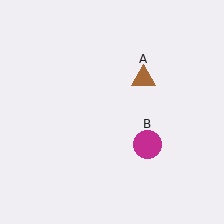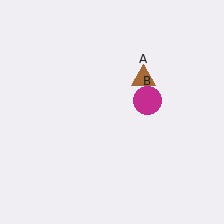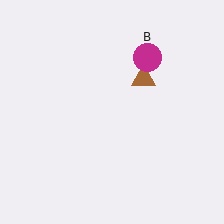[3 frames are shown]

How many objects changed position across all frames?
1 object changed position: magenta circle (object B).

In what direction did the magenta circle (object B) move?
The magenta circle (object B) moved up.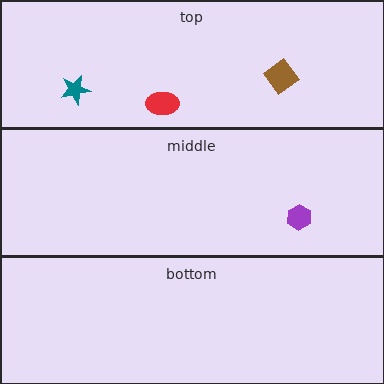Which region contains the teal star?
The top region.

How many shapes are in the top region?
3.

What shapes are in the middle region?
The purple hexagon.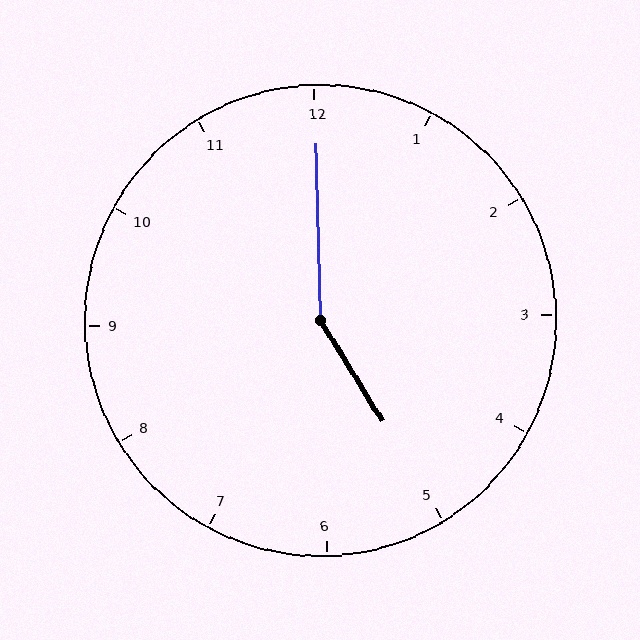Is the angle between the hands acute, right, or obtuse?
It is obtuse.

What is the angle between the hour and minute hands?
Approximately 150 degrees.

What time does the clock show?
5:00.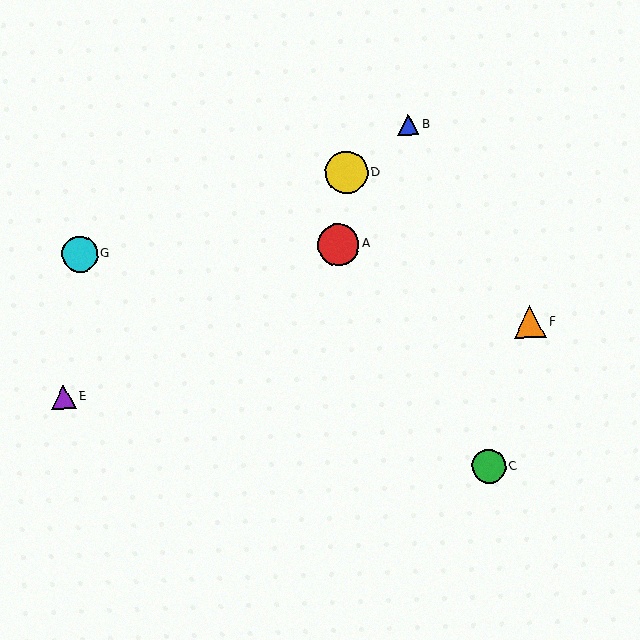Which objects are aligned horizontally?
Objects A, G are aligned horizontally.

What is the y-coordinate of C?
Object C is at y≈467.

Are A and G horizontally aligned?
Yes, both are at y≈245.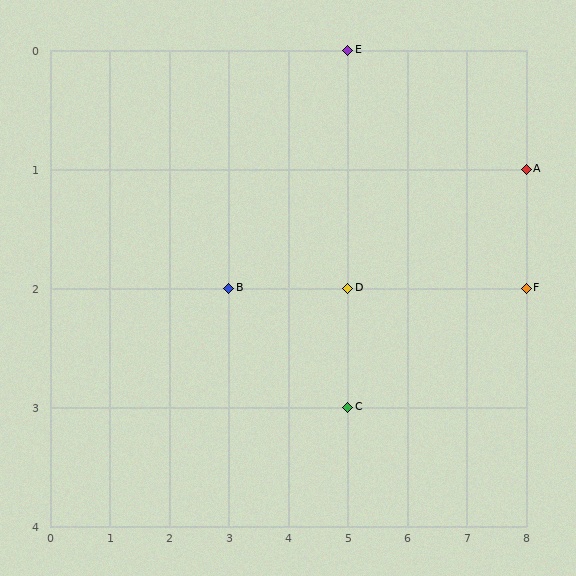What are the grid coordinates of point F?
Point F is at grid coordinates (8, 2).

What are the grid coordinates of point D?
Point D is at grid coordinates (5, 2).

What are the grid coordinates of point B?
Point B is at grid coordinates (3, 2).